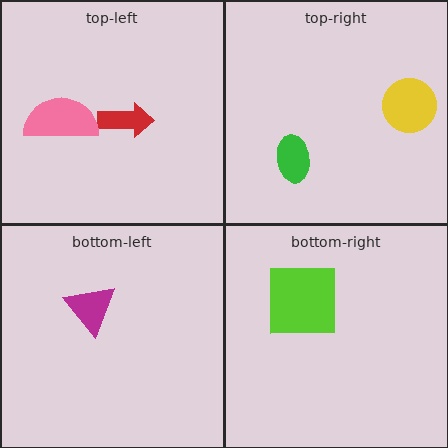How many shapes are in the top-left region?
2.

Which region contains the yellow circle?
The top-right region.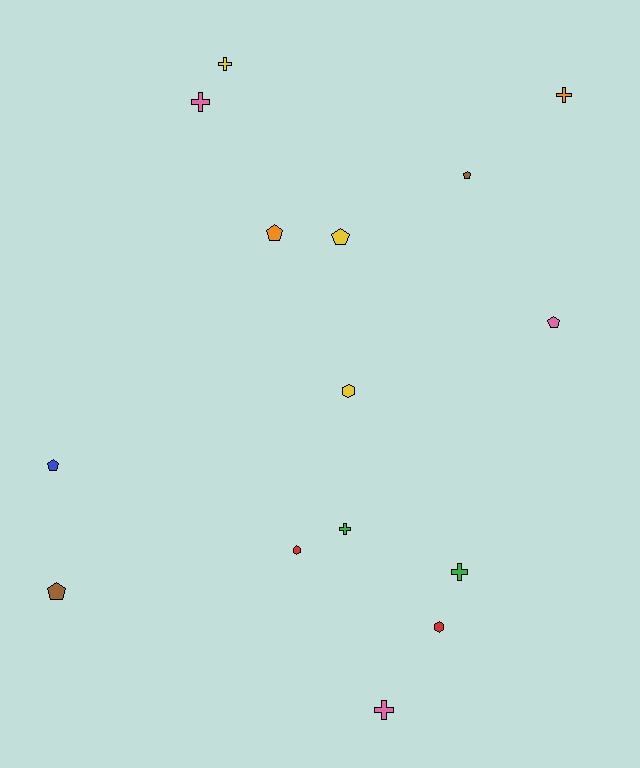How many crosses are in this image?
There are 6 crosses.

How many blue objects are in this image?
There is 1 blue object.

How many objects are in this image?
There are 15 objects.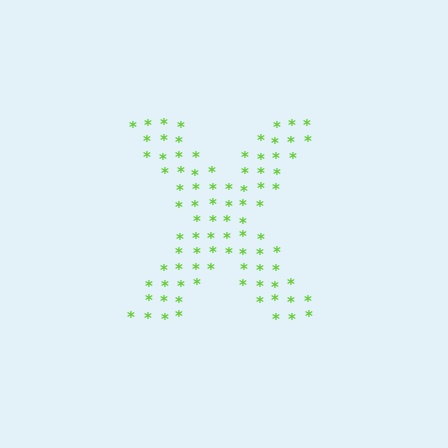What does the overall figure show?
The overall figure shows the letter X.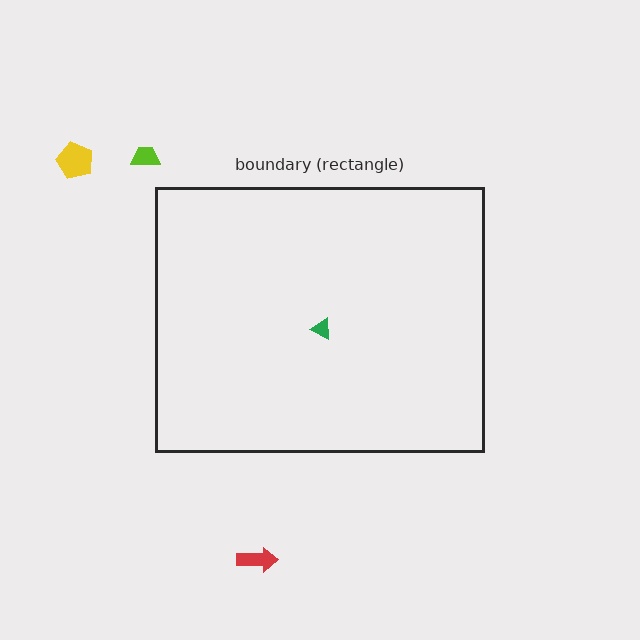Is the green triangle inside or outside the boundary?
Inside.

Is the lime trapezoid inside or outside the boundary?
Outside.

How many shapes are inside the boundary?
1 inside, 3 outside.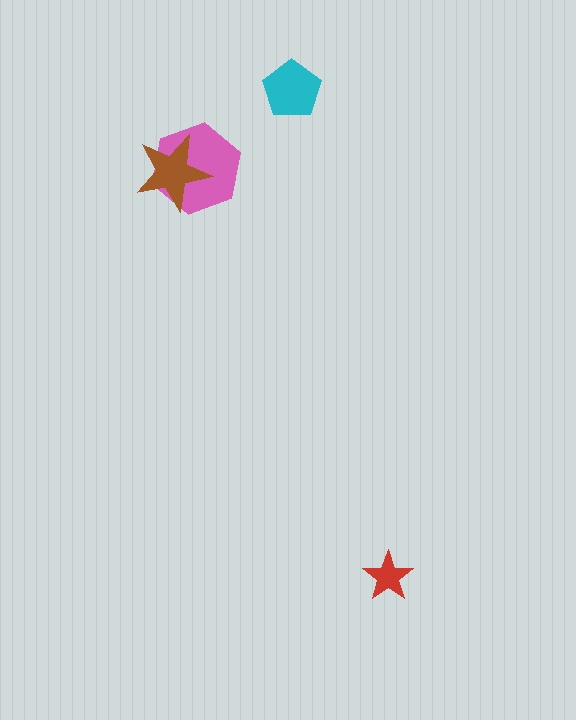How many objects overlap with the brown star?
1 object overlaps with the brown star.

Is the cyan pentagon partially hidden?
No, no other shape covers it.